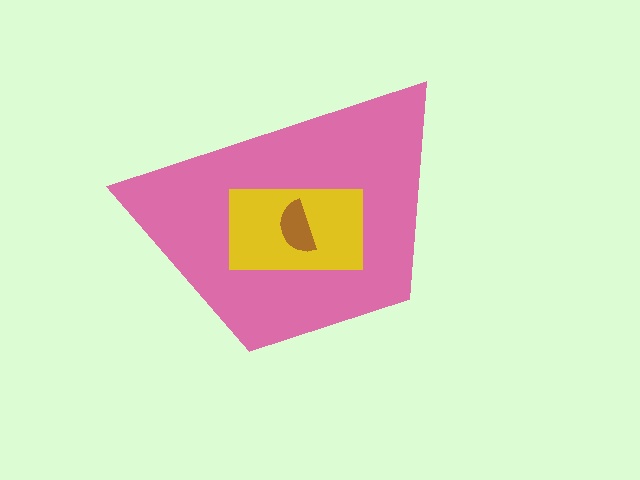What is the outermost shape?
The pink trapezoid.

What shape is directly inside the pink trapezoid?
The yellow rectangle.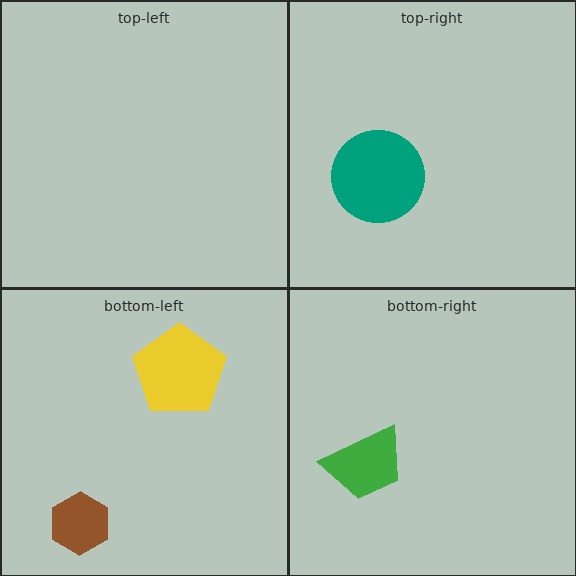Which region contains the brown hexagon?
The bottom-left region.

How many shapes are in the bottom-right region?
1.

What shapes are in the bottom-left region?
The yellow pentagon, the brown hexagon.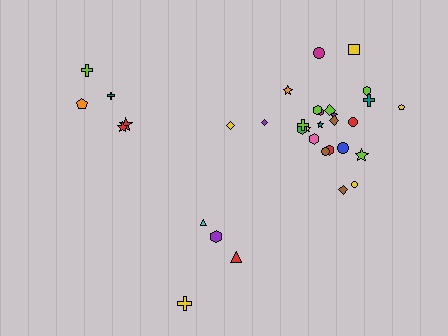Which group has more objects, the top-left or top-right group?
The top-right group.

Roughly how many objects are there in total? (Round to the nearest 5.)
Roughly 35 objects in total.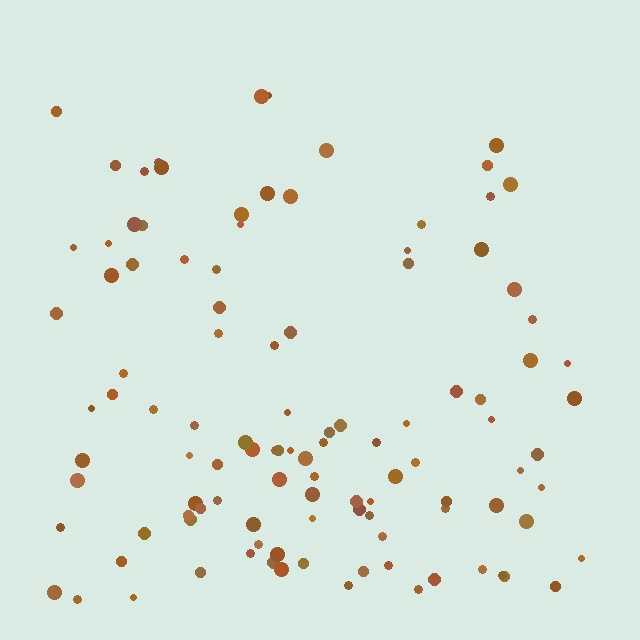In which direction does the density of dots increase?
From top to bottom, with the bottom side densest.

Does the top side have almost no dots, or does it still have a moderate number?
Still a moderate number, just noticeably fewer than the bottom.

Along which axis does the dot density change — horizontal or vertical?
Vertical.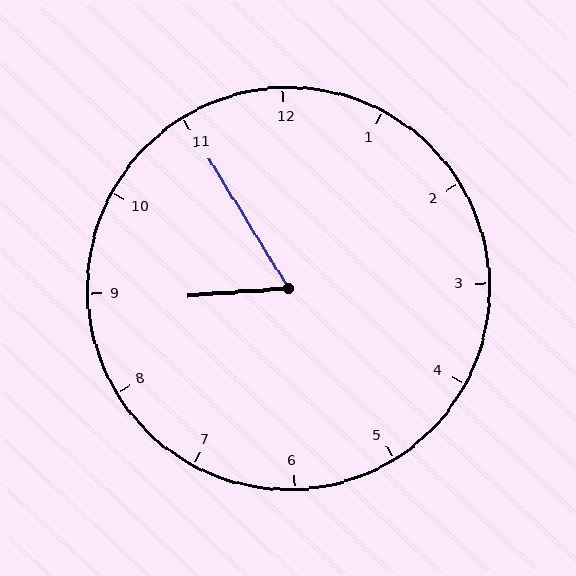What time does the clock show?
8:55.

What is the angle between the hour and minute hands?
Approximately 62 degrees.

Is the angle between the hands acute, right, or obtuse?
It is acute.